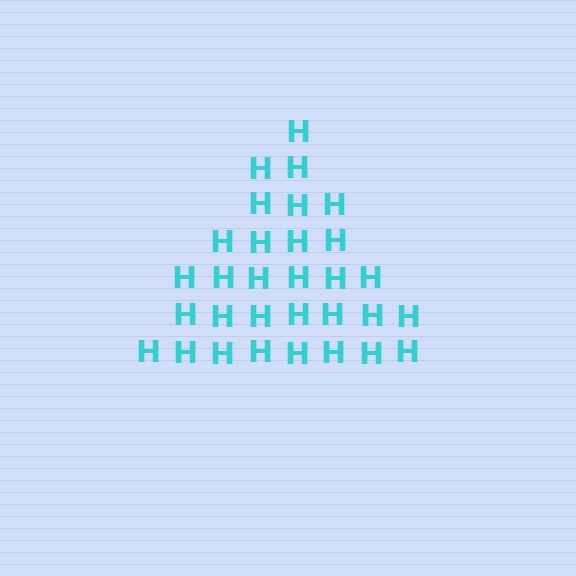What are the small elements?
The small elements are letter H's.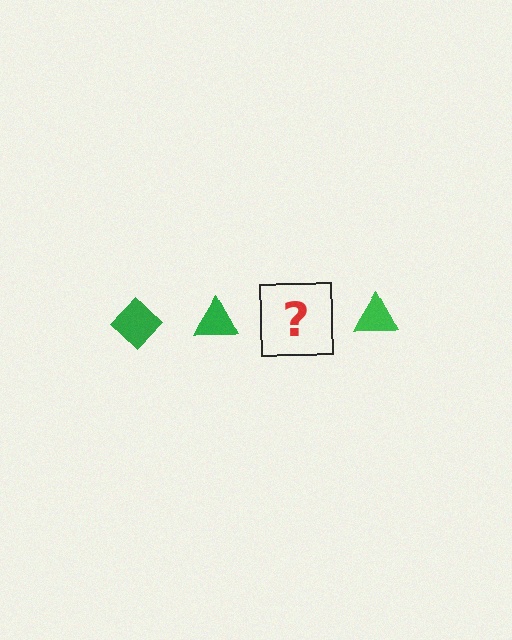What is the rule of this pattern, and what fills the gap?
The rule is that the pattern cycles through diamond, triangle shapes in green. The gap should be filled with a green diamond.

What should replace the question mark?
The question mark should be replaced with a green diamond.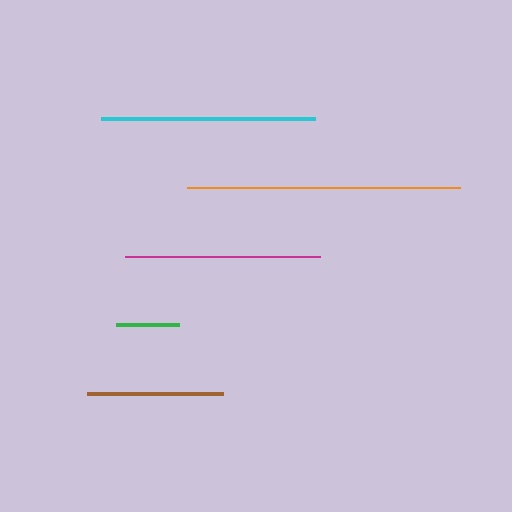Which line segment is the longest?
The orange line is the longest at approximately 273 pixels.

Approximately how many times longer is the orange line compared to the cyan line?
The orange line is approximately 1.3 times the length of the cyan line.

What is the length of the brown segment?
The brown segment is approximately 136 pixels long.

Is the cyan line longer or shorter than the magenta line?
The cyan line is longer than the magenta line.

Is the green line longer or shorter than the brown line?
The brown line is longer than the green line.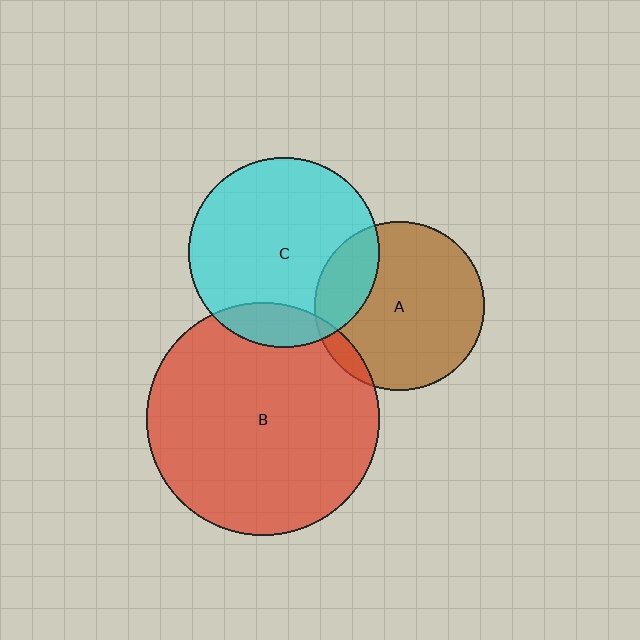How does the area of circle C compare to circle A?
Approximately 1.3 times.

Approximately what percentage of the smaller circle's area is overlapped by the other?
Approximately 5%.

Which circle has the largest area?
Circle B (red).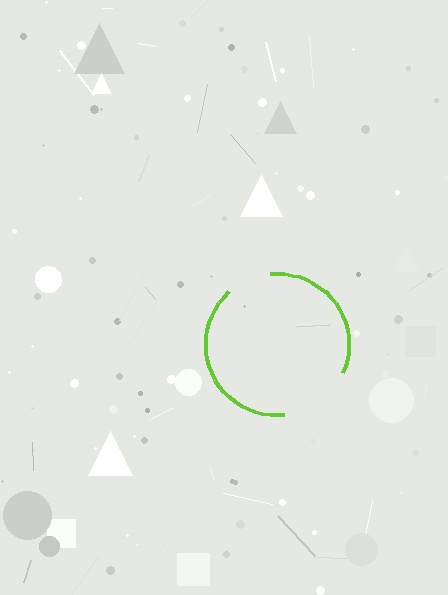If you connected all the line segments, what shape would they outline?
They would outline a circle.